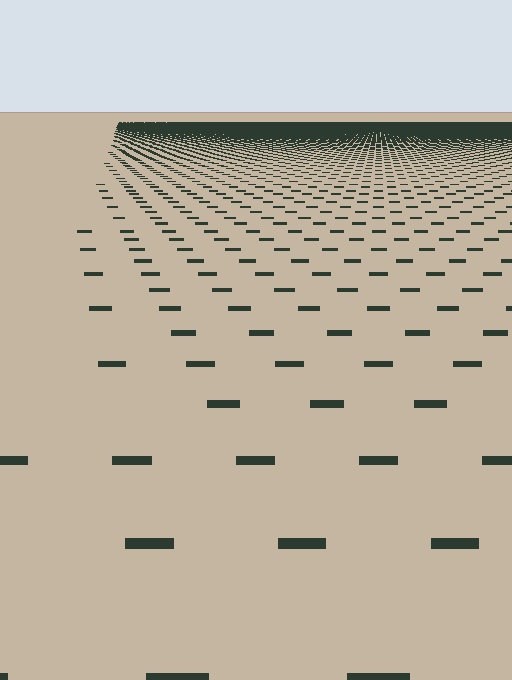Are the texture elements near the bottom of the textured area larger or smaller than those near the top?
Larger. Near the bottom, elements are closer to the viewer and appear at a bigger on-screen size.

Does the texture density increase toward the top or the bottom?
Density increases toward the top.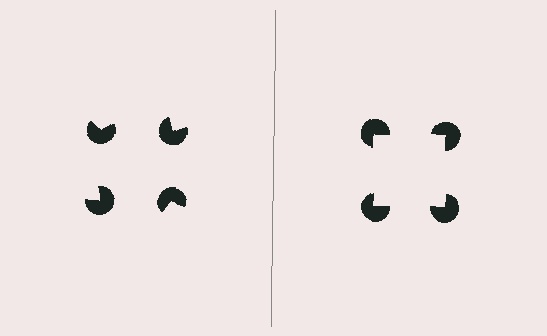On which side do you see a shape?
An illusory square appears on the right side. On the left side the wedge cuts are rotated, so no coherent shape forms.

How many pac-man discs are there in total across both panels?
8 — 4 on each side.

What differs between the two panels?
The pac-man discs are positioned identically on both sides; only the wedge orientations differ. On the right they align to a square; on the left they are misaligned.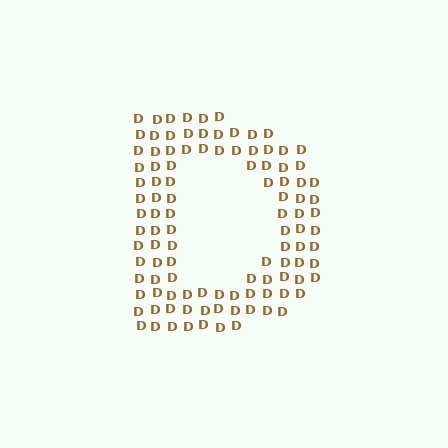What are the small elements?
The small elements are letter D's.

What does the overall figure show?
The overall figure shows the letter D.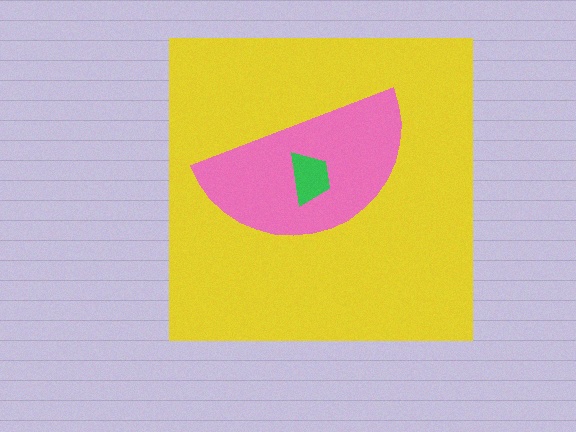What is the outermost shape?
The yellow square.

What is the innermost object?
The green trapezoid.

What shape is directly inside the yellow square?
The pink semicircle.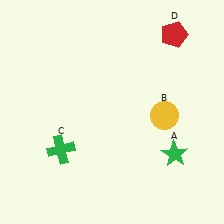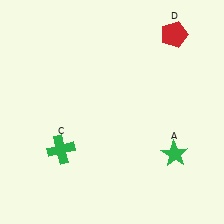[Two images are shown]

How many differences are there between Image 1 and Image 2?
There is 1 difference between the two images.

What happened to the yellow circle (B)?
The yellow circle (B) was removed in Image 2. It was in the bottom-right area of Image 1.